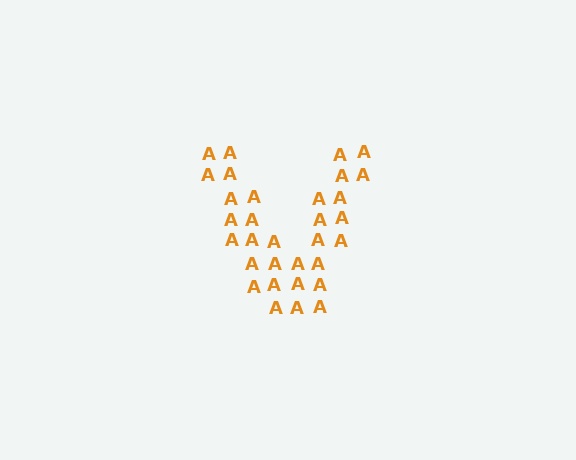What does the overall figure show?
The overall figure shows the letter V.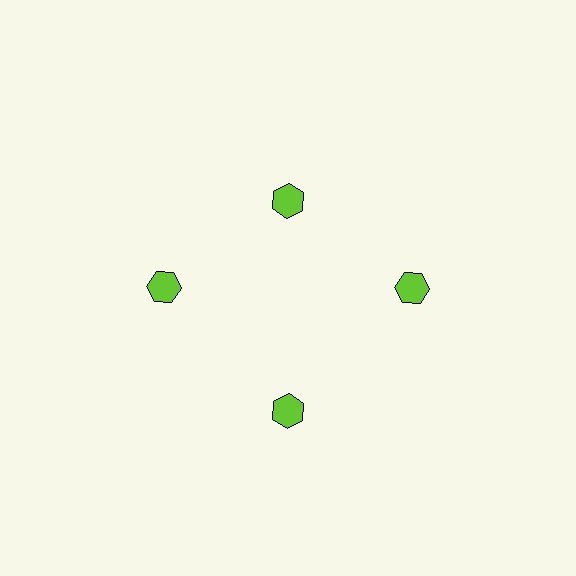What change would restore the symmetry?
The symmetry would be restored by moving it outward, back onto the ring so that all 4 hexagons sit at equal angles and equal distance from the center.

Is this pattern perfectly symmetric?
No. The 4 lime hexagons are arranged in a ring, but one element near the 12 o'clock position is pulled inward toward the center, breaking the 4-fold rotational symmetry.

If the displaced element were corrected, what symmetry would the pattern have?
It would have 4-fold rotational symmetry — the pattern would map onto itself every 90 degrees.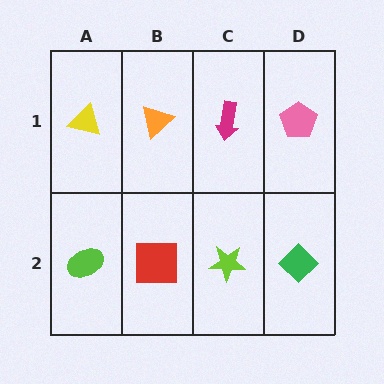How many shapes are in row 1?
4 shapes.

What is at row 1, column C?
A magenta arrow.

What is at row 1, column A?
A yellow triangle.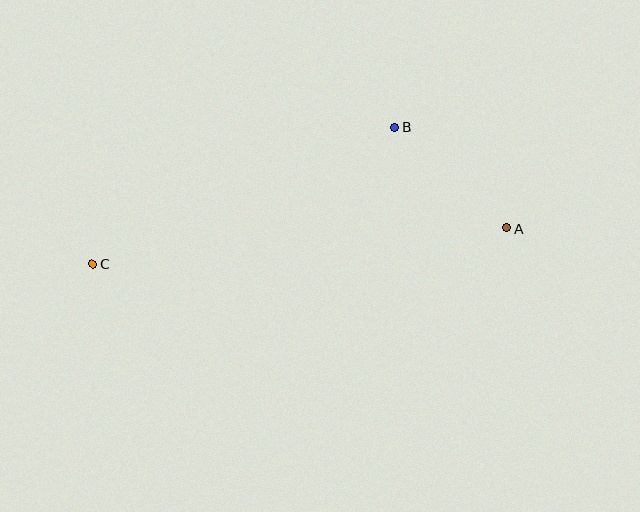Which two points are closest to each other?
Points A and B are closest to each other.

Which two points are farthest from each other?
Points A and C are farthest from each other.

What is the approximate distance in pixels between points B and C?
The distance between B and C is approximately 331 pixels.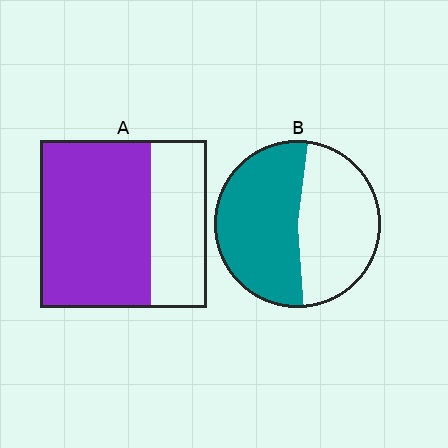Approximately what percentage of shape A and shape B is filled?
A is approximately 65% and B is approximately 55%.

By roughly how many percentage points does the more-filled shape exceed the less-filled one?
By roughly 15 percentage points (A over B).